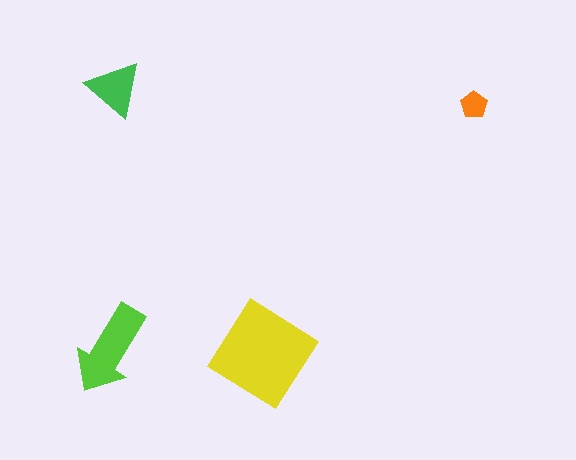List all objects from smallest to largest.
The orange pentagon, the green triangle, the lime arrow, the yellow diamond.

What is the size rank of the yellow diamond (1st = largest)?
1st.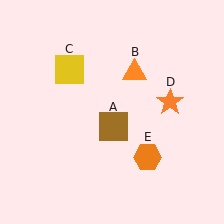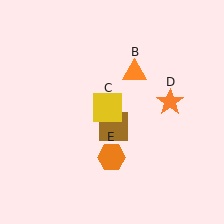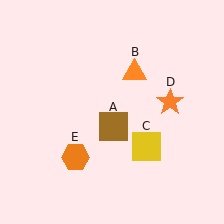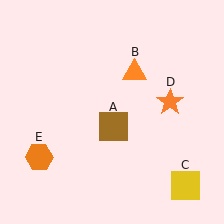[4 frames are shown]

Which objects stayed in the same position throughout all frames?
Brown square (object A) and orange triangle (object B) and orange star (object D) remained stationary.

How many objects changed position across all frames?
2 objects changed position: yellow square (object C), orange hexagon (object E).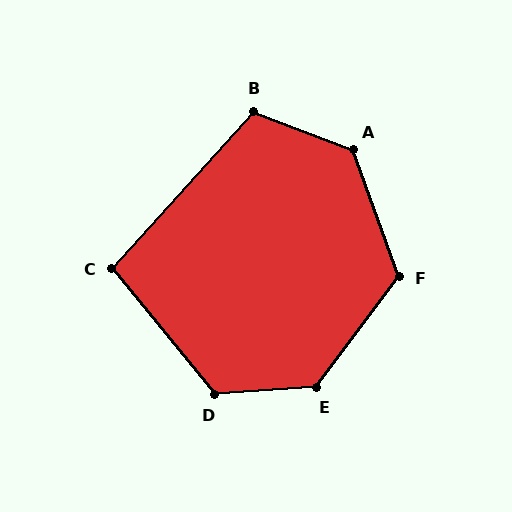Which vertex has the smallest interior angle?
C, at approximately 99 degrees.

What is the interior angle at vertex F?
Approximately 123 degrees (obtuse).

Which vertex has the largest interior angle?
E, at approximately 131 degrees.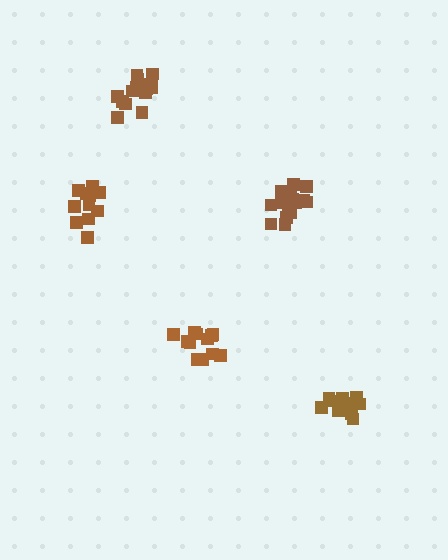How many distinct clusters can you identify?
There are 5 distinct clusters.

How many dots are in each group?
Group 1: 12 dots, Group 2: 16 dots, Group 3: 12 dots, Group 4: 17 dots, Group 5: 11 dots (68 total).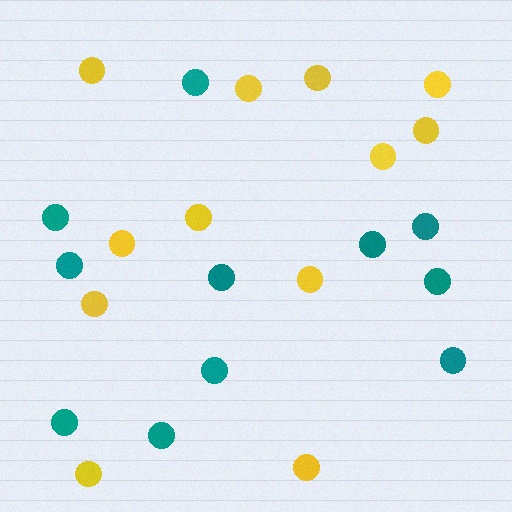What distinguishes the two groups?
There are 2 groups: one group of yellow circles (12) and one group of teal circles (11).